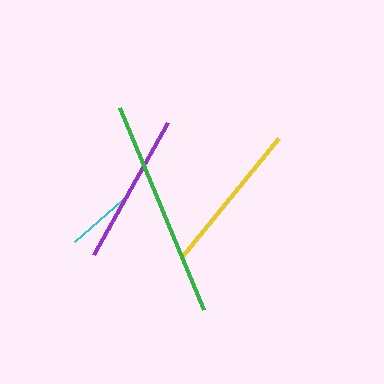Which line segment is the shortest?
The cyan line is the shortest at approximately 64 pixels.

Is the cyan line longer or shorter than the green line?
The green line is longer than the cyan line.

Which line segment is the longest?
The green line is the longest at approximately 219 pixels.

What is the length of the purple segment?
The purple segment is approximately 151 pixels long.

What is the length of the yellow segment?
The yellow segment is approximately 153 pixels long.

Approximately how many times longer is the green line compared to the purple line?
The green line is approximately 1.4 times the length of the purple line.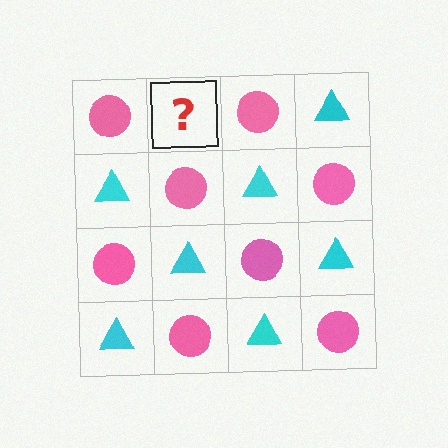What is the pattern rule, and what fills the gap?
The rule is that it alternates pink circle and cyan triangle in a checkerboard pattern. The gap should be filled with a cyan triangle.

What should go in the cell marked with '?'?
The missing cell should contain a cyan triangle.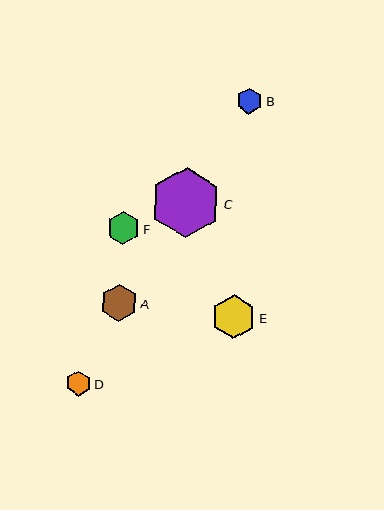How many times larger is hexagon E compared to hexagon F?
Hexagon E is approximately 1.3 times the size of hexagon F.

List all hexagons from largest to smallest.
From largest to smallest: C, E, A, F, B, D.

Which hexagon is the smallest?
Hexagon D is the smallest with a size of approximately 25 pixels.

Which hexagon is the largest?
Hexagon C is the largest with a size of approximately 70 pixels.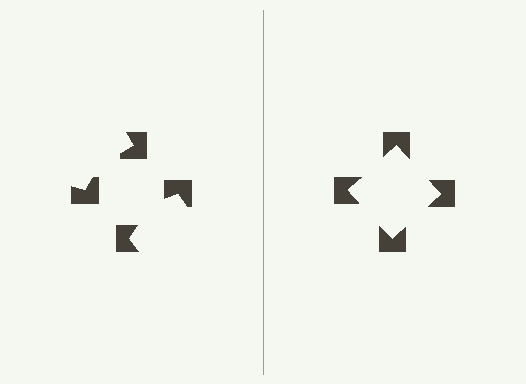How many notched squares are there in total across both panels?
8 — 4 on each side.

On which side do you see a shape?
An illusory square appears on the right side. On the left side the wedge cuts are rotated, so no coherent shape forms.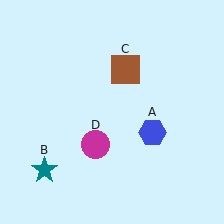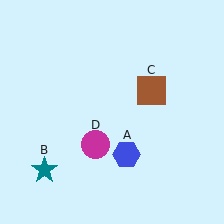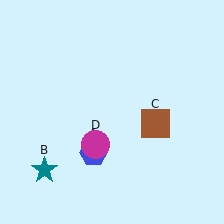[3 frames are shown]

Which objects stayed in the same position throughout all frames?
Teal star (object B) and magenta circle (object D) remained stationary.